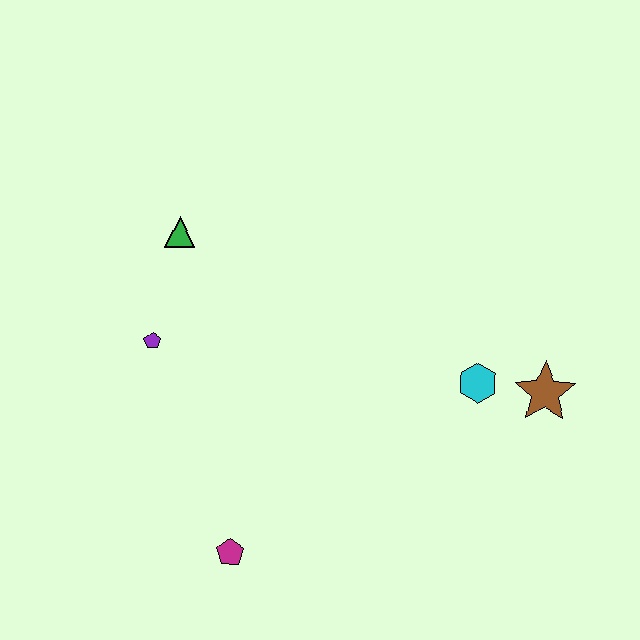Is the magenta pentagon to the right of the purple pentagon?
Yes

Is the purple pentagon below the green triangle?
Yes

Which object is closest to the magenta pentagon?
The purple pentagon is closest to the magenta pentagon.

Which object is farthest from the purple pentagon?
The brown star is farthest from the purple pentagon.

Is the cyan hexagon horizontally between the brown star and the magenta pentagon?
Yes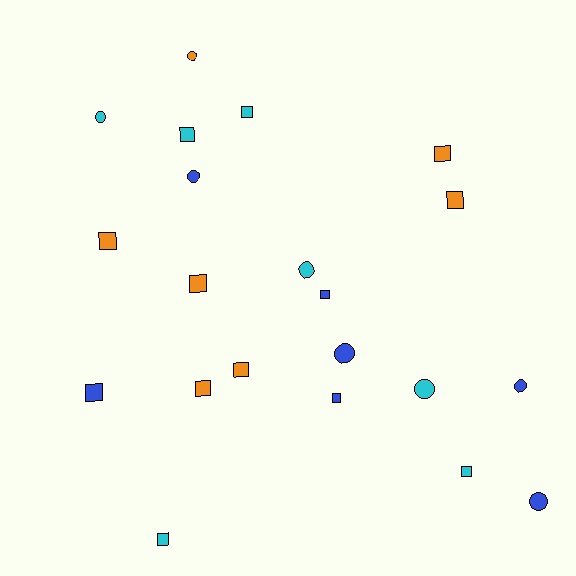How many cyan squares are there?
There are 4 cyan squares.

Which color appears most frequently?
Blue, with 7 objects.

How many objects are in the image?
There are 21 objects.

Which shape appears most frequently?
Square, with 13 objects.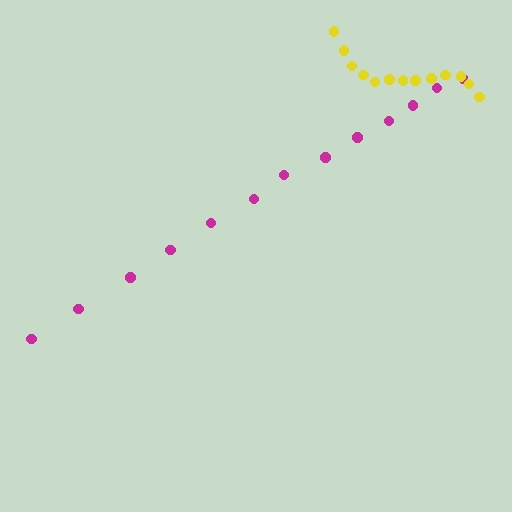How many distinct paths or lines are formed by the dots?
There are 2 distinct paths.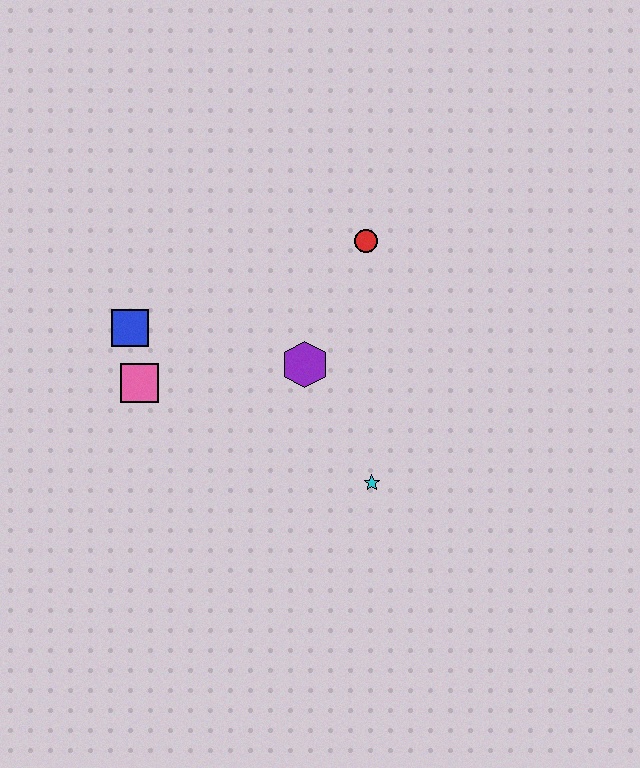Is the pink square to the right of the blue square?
Yes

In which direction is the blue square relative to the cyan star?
The blue square is to the left of the cyan star.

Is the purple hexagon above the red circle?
No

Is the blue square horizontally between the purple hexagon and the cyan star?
No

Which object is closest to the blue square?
The pink square is closest to the blue square.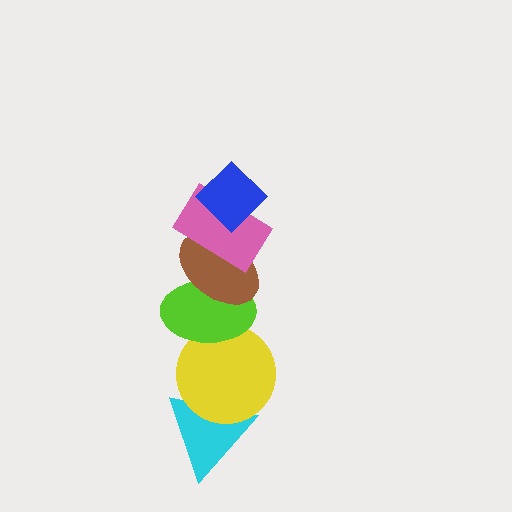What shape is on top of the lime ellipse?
The brown ellipse is on top of the lime ellipse.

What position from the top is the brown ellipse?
The brown ellipse is 3rd from the top.